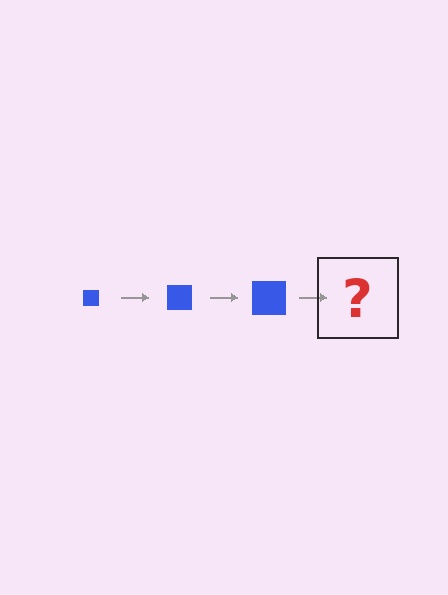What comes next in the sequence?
The next element should be a blue square, larger than the previous one.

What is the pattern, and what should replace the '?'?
The pattern is that the square gets progressively larger each step. The '?' should be a blue square, larger than the previous one.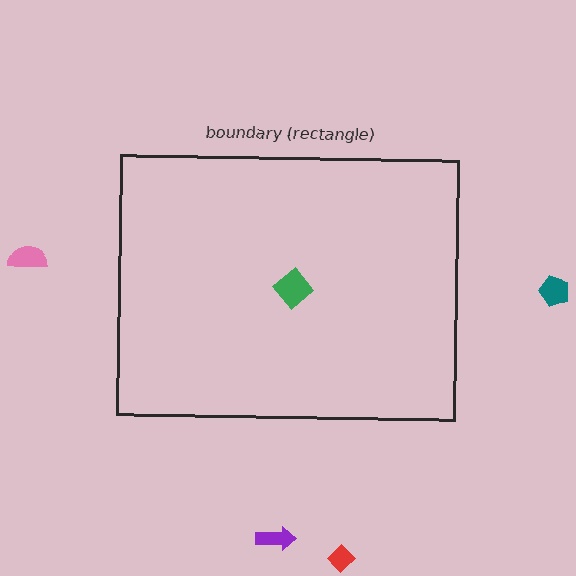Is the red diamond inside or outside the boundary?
Outside.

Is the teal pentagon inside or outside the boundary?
Outside.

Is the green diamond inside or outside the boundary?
Inside.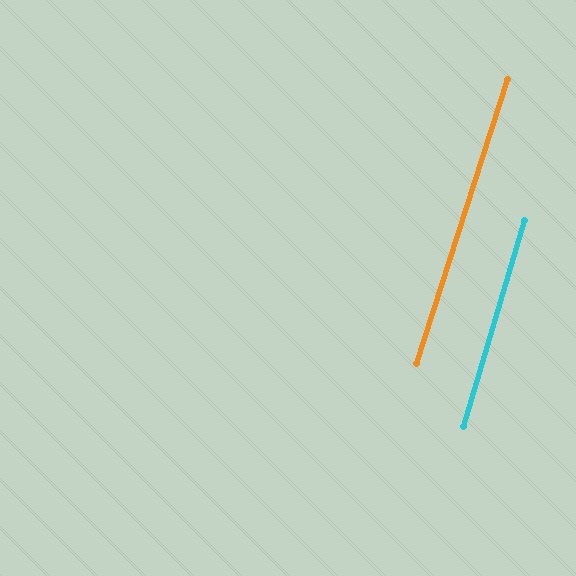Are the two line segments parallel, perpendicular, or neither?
Parallel — their directions differ by only 1.1°.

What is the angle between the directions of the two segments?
Approximately 1 degree.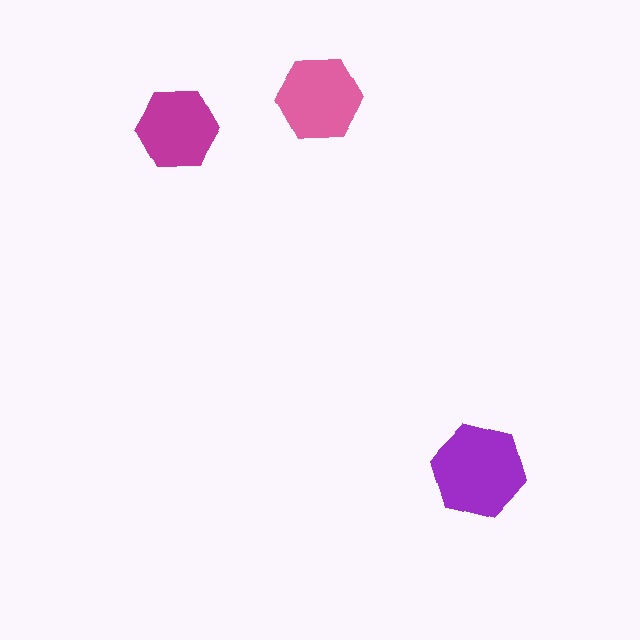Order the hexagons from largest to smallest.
the purple one, the pink one, the magenta one.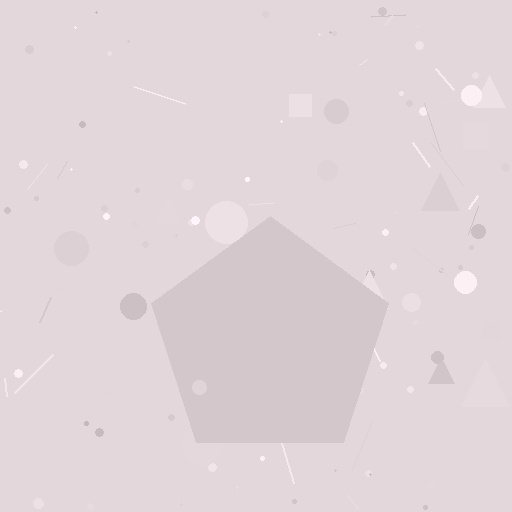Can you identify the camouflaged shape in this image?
The camouflaged shape is a pentagon.